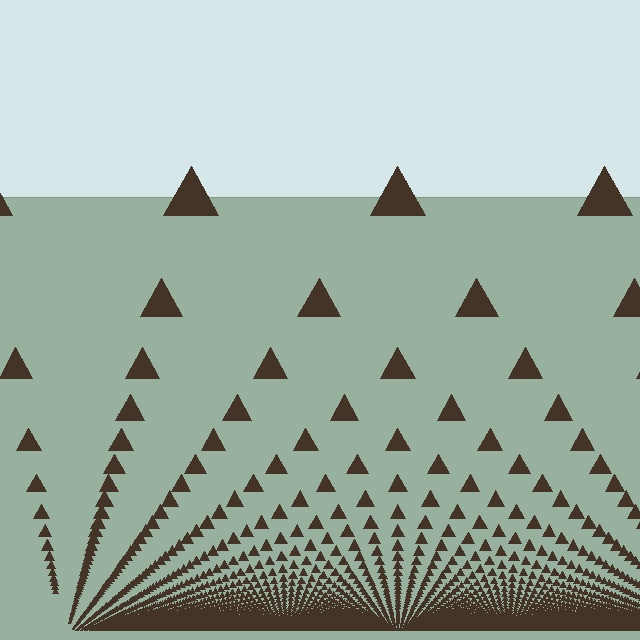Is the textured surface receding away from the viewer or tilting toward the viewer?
The surface appears to tilt toward the viewer. Texture elements get larger and sparser toward the top.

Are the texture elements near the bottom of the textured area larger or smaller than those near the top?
Smaller. The gradient is inverted — elements near the bottom are smaller and denser.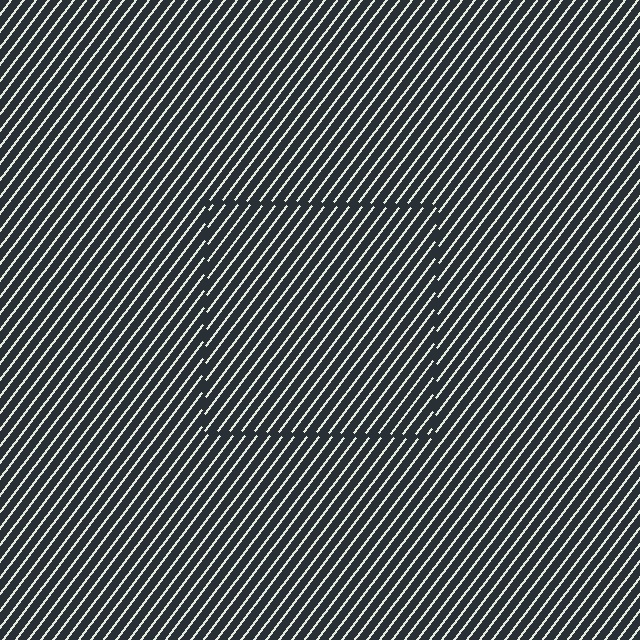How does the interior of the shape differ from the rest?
The interior of the shape contains the same grating, shifted by half a period — the contour is defined by the phase discontinuity where line-ends from the inner and outer gratings abut.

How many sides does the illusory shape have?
4 sides — the line-ends trace a square.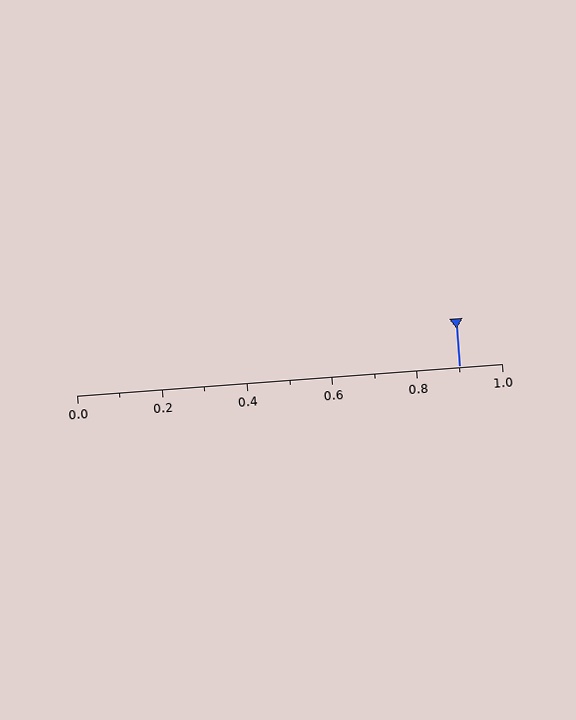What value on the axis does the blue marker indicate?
The marker indicates approximately 0.9.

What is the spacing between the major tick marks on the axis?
The major ticks are spaced 0.2 apart.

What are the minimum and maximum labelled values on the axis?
The axis runs from 0.0 to 1.0.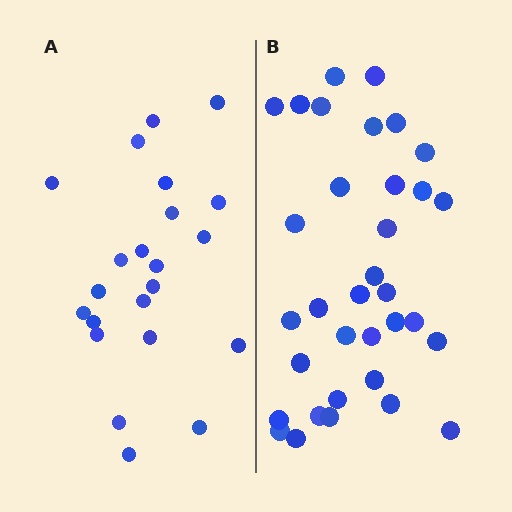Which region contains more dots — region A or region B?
Region B (the right region) has more dots.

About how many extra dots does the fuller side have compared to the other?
Region B has roughly 12 or so more dots than region A.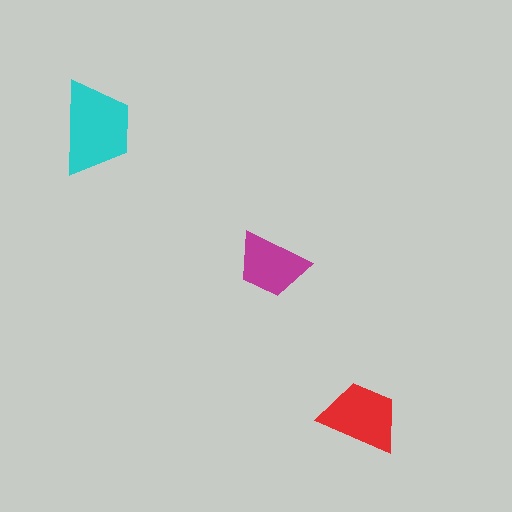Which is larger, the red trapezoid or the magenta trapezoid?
The red one.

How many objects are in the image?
There are 3 objects in the image.